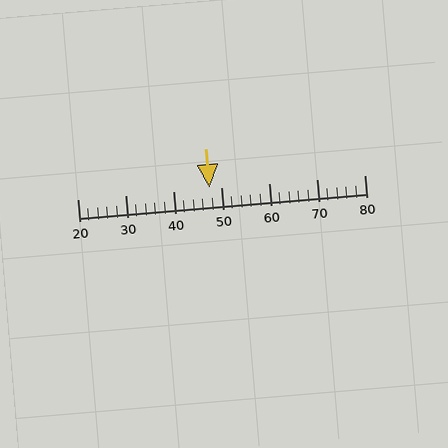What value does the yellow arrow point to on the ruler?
The yellow arrow points to approximately 48.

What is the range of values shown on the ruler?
The ruler shows values from 20 to 80.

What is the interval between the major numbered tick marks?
The major tick marks are spaced 10 units apart.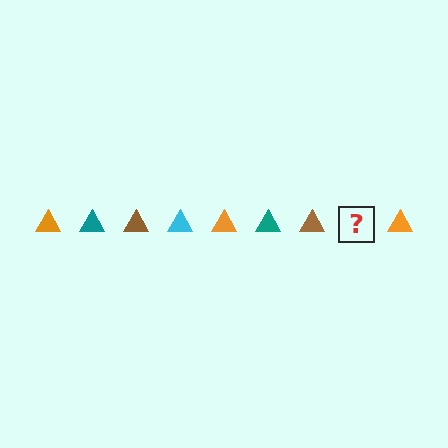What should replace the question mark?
The question mark should be replaced with a cyan triangle.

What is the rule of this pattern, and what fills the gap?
The rule is that the pattern cycles through orange, teal, brown, cyan triangles. The gap should be filled with a cyan triangle.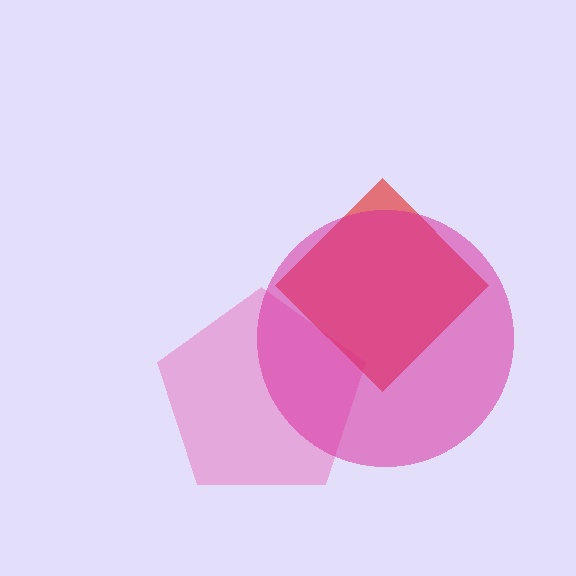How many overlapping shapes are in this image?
There are 3 overlapping shapes in the image.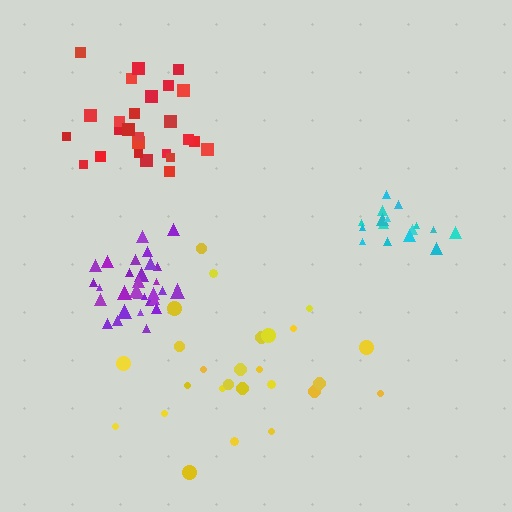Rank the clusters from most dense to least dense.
purple, cyan, red, yellow.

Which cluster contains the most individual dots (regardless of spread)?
Purple (34).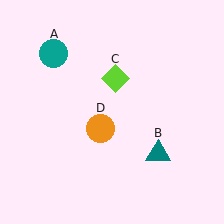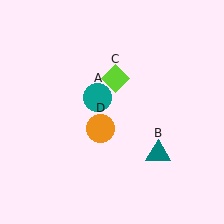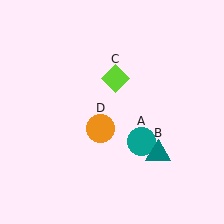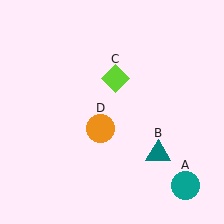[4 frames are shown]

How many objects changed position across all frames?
1 object changed position: teal circle (object A).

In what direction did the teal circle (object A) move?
The teal circle (object A) moved down and to the right.